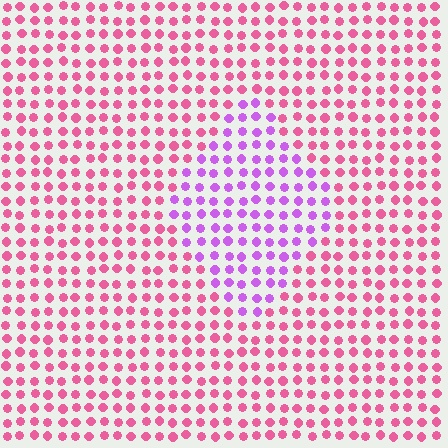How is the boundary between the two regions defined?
The boundary is defined purely by a slight shift in hue (about 46 degrees). Spacing, size, and orientation are identical on both sides.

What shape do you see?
I see a diamond.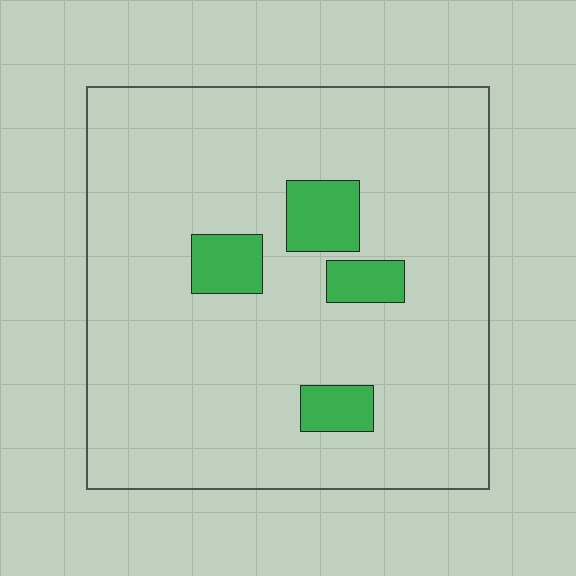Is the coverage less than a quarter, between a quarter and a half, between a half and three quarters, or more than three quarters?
Less than a quarter.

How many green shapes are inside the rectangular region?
4.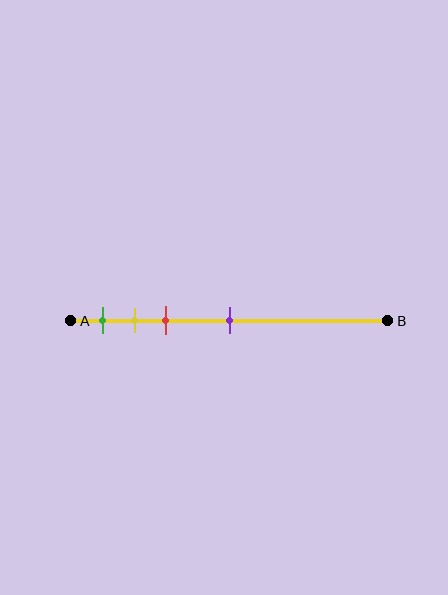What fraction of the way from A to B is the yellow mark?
The yellow mark is approximately 20% (0.2) of the way from A to B.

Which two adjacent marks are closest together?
The yellow and red marks are the closest adjacent pair.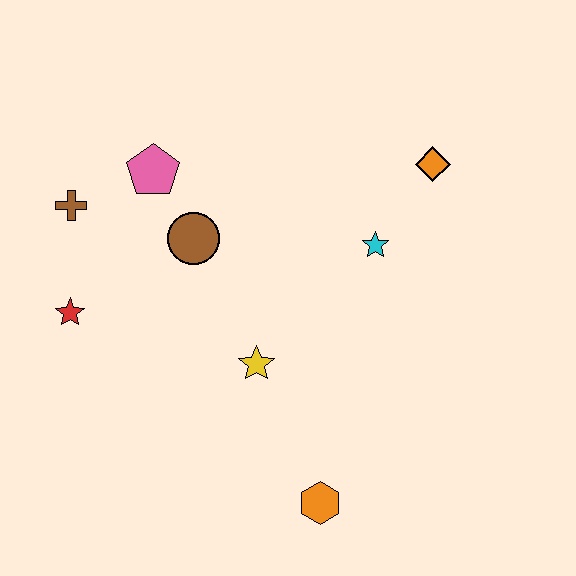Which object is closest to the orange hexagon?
The yellow star is closest to the orange hexagon.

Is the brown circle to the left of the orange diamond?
Yes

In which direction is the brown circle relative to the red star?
The brown circle is to the right of the red star.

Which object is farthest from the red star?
The orange diamond is farthest from the red star.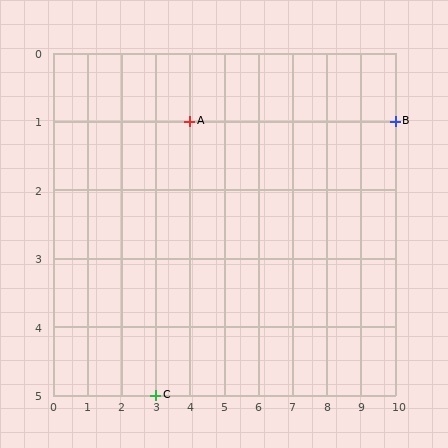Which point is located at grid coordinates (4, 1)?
Point A is at (4, 1).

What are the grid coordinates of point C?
Point C is at grid coordinates (3, 5).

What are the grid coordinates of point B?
Point B is at grid coordinates (10, 1).